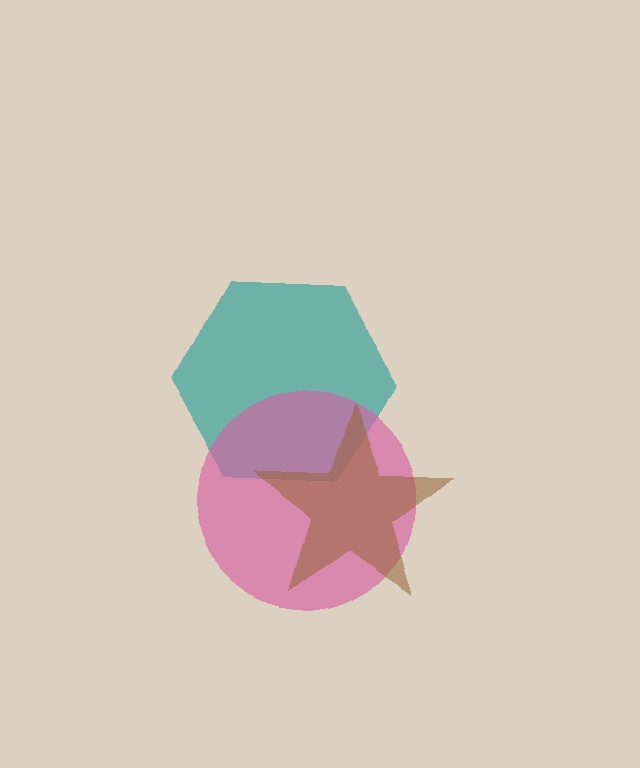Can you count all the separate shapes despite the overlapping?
Yes, there are 3 separate shapes.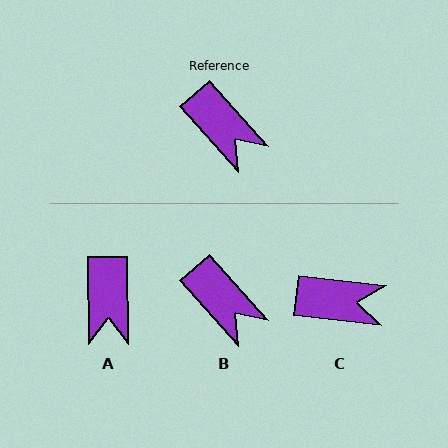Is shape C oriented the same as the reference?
No, it is off by about 42 degrees.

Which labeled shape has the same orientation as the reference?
B.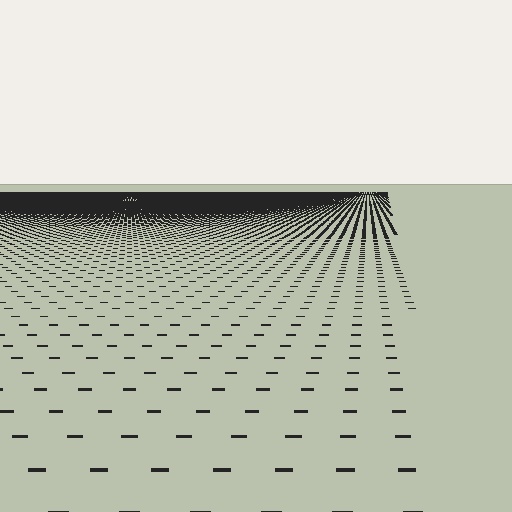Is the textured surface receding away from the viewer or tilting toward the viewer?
The surface is receding away from the viewer. Texture elements get smaller and denser toward the top.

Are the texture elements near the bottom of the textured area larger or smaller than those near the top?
Larger. Near the bottom, elements are closer to the viewer and appear at a bigger on-screen size.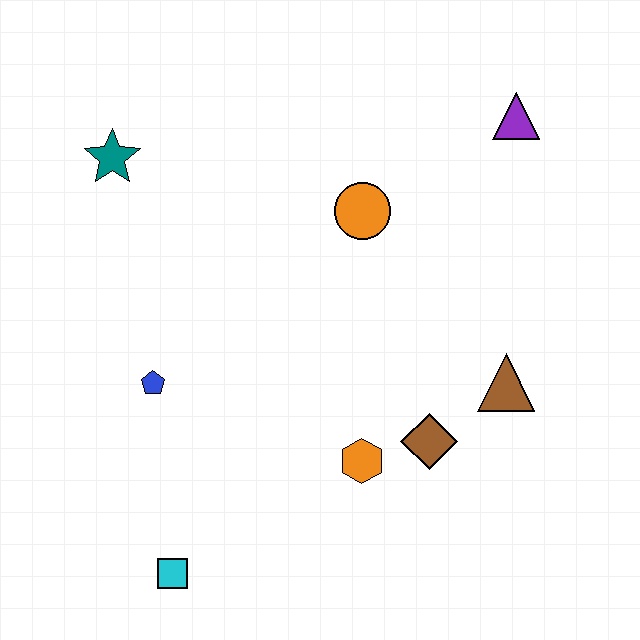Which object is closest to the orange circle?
The purple triangle is closest to the orange circle.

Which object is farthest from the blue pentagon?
The purple triangle is farthest from the blue pentagon.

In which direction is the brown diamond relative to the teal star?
The brown diamond is to the right of the teal star.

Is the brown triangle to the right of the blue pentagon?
Yes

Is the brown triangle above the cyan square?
Yes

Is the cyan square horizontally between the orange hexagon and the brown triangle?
No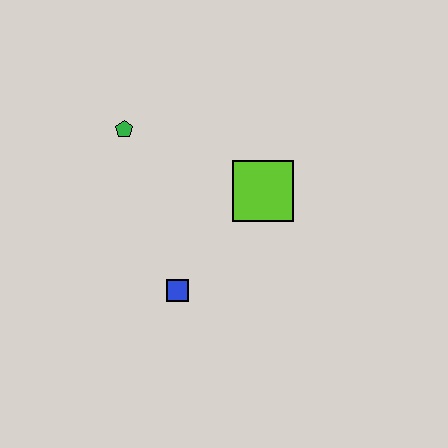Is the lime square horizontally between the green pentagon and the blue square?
No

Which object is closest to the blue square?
The lime square is closest to the blue square.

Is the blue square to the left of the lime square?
Yes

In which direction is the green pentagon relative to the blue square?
The green pentagon is above the blue square.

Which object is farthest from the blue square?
The green pentagon is farthest from the blue square.